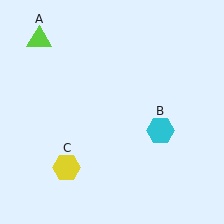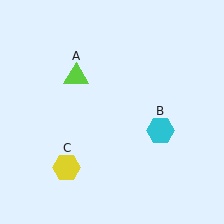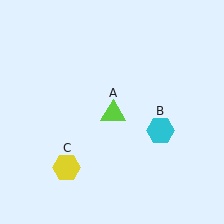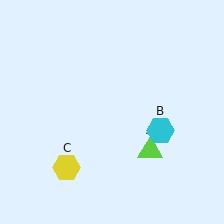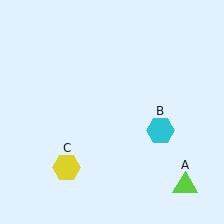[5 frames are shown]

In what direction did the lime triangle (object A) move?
The lime triangle (object A) moved down and to the right.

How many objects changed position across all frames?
1 object changed position: lime triangle (object A).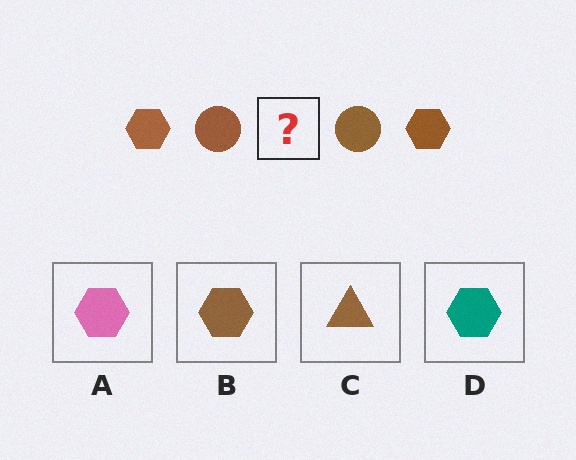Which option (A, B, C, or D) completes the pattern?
B.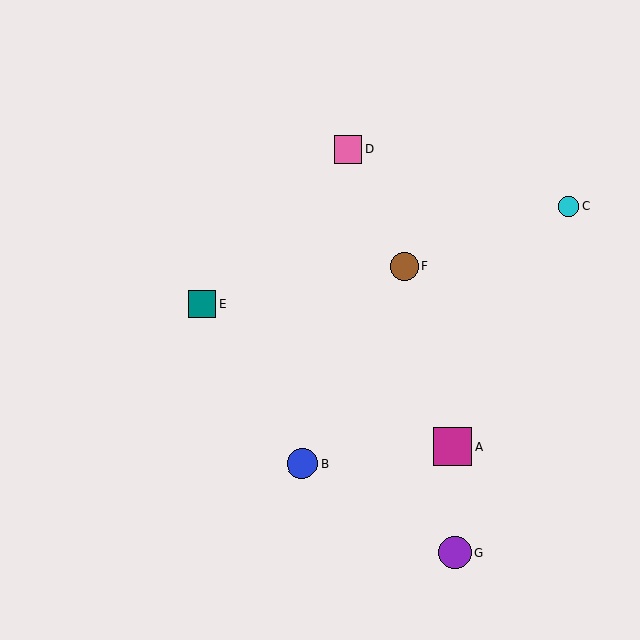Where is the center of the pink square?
The center of the pink square is at (347, 149).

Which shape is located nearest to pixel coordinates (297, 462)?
The blue circle (labeled B) at (302, 464) is nearest to that location.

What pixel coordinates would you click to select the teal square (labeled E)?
Click at (202, 304) to select the teal square E.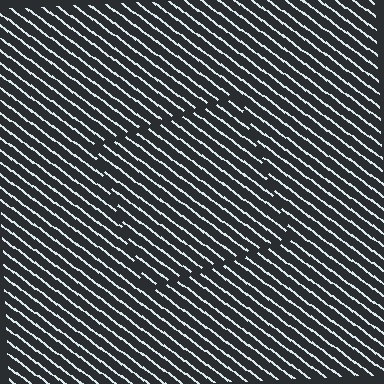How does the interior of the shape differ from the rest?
The interior of the shape contains the same grating, shifted by half a period — the contour is defined by the phase discontinuity where line-ends from the inner and outer gratings abut.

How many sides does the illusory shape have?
4 sides — the line-ends trace a square.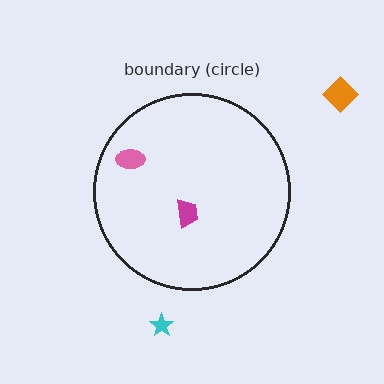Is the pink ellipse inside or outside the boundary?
Inside.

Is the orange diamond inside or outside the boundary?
Outside.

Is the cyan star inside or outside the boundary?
Outside.